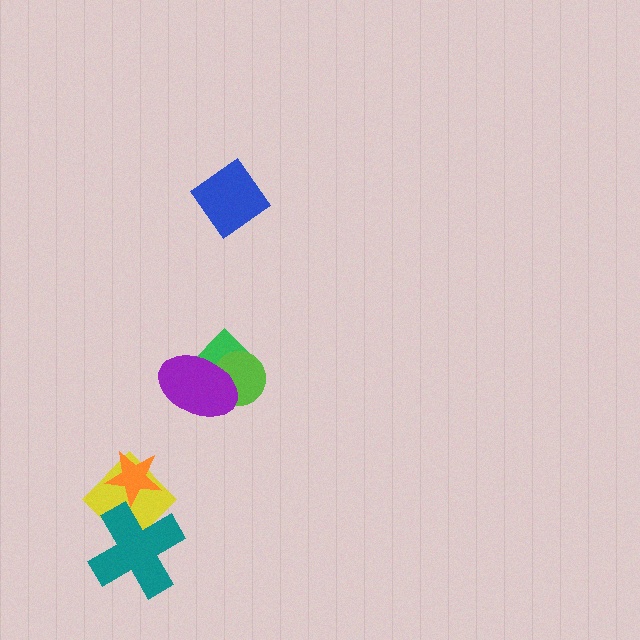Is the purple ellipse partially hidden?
No, no other shape covers it.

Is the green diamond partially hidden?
Yes, it is partially covered by another shape.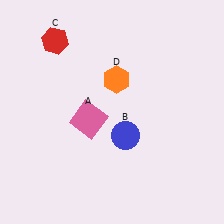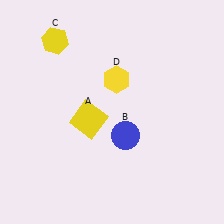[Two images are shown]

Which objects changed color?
A changed from pink to yellow. C changed from red to yellow. D changed from orange to yellow.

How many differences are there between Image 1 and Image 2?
There are 3 differences between the two images.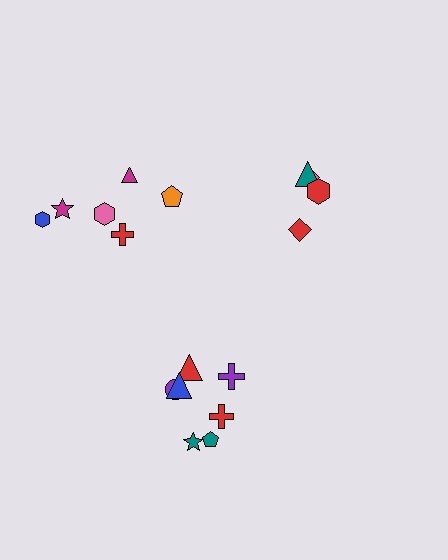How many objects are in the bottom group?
There are 7 objects.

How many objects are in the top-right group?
There are 4 objects.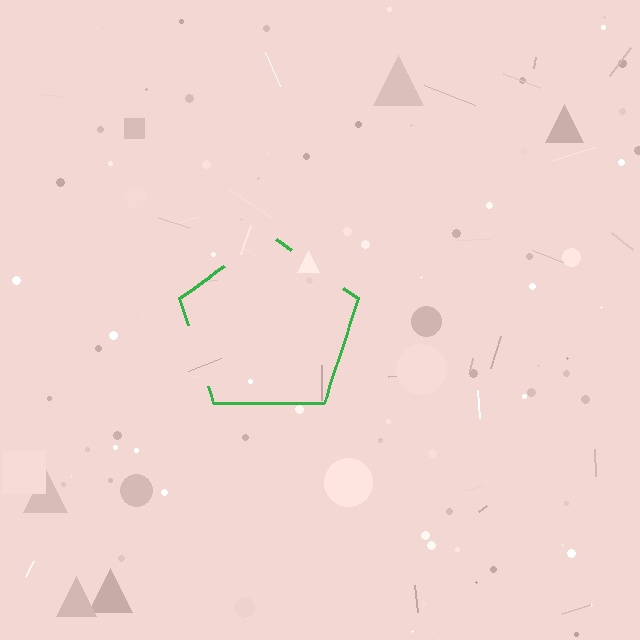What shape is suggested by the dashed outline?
The dashed outline suggests a pentagon.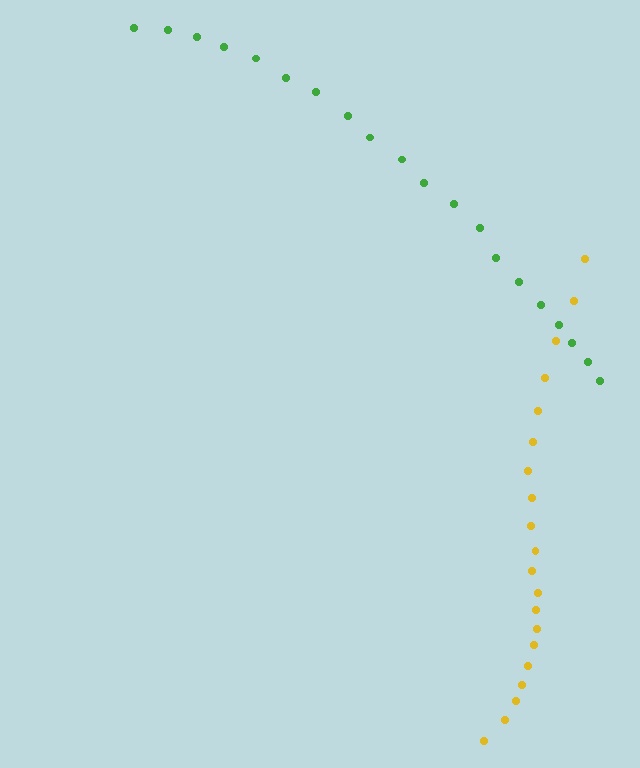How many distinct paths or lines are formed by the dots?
There are 2 distinct paths.